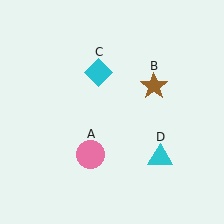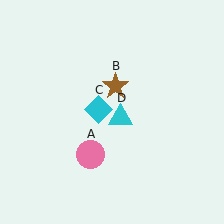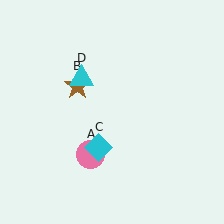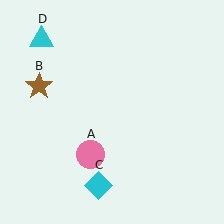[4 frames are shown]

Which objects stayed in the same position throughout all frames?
Pink circle (object A) remained stationary.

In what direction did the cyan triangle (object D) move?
The cyan triangle (object D) moved up and to the left.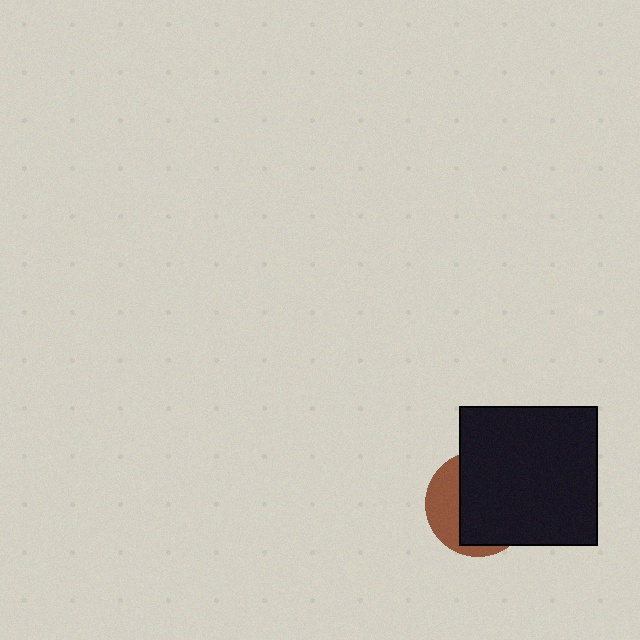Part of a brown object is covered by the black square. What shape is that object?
It is a circle.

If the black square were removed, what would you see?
You would see the complete brown circle.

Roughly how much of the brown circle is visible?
A small part of it is visible (roughly 33%).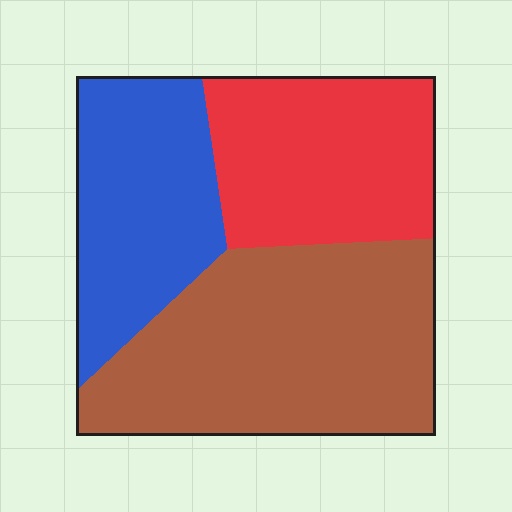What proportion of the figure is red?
Red takes up about one quarter (1/4) of the figure.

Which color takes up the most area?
Brown, at roughly 45%.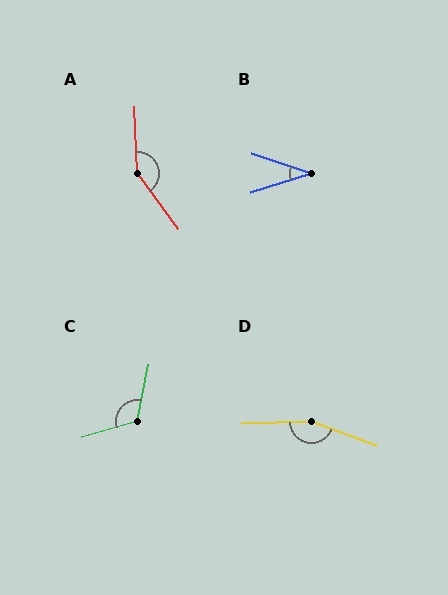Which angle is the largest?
D, at approximately 158 degrees.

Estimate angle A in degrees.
Approximately 146 degrees.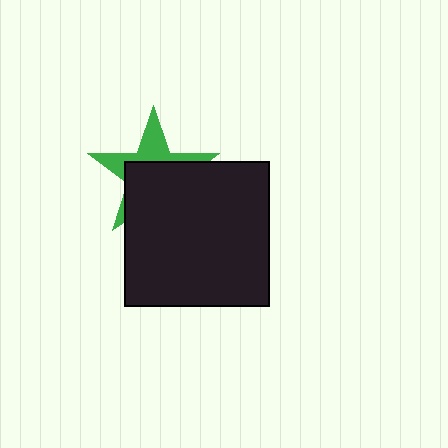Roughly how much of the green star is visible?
A small part of it is visible (roughly 39%).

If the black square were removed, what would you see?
You would see the complete green star.